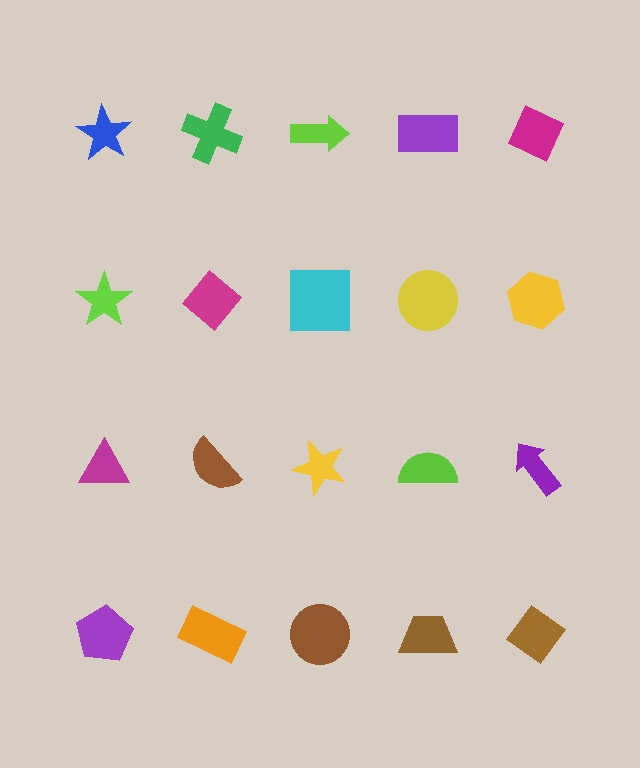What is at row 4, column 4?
A brown trapezoid.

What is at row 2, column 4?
A yellow circle.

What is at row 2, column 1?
A lime star.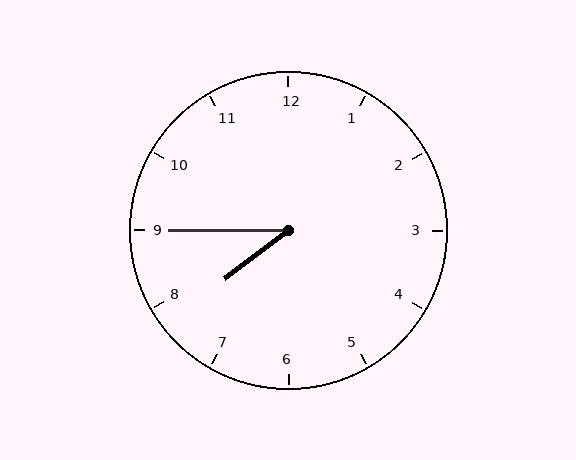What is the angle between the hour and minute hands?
Approximately 38 degrees.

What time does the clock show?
7:45.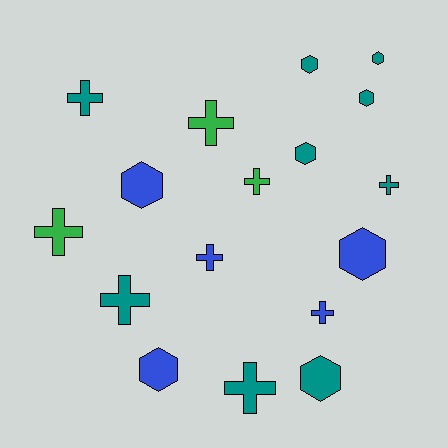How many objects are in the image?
There are 17 objects.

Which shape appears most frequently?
Cross, with 9 objects.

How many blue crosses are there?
There are 2 blue crosses.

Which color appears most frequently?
Teal, with 9 objects.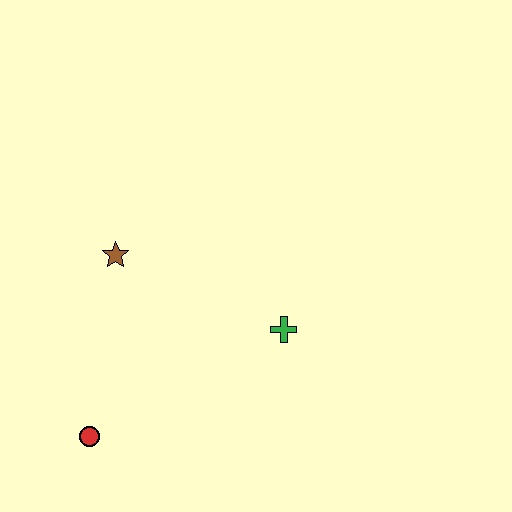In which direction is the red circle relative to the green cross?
The red circle is to the left of the green cross.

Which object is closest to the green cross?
The brown star is closest to the green cross.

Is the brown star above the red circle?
Yes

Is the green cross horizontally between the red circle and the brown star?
No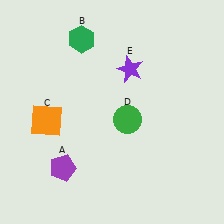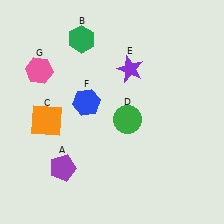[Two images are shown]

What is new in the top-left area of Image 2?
A pink hexagon (G) was added in the top-left area of Image 2.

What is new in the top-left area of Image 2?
A blue hexagon (F) was added in the top-left area of Image 2.